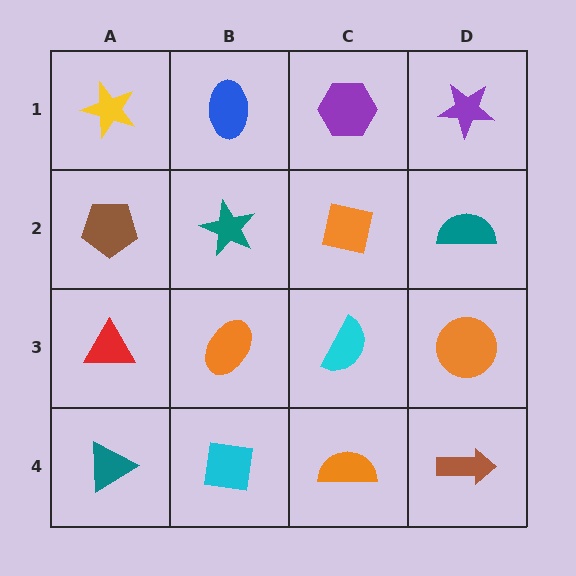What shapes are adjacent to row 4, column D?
An orange circle (row 3, column D), an orange semicircle (row 4, column C).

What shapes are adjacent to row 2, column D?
A purple star (row 1, column D), an orange circle (row 3, column D), an orange square (row 2, column C).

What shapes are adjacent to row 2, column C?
A purple hexagon (row 1, column C), a cyan semicircle (row 3, column C), a teal star (row 2, column B), a teal semicircle (row 2, column D).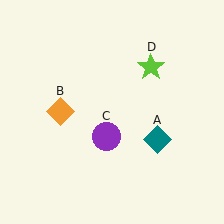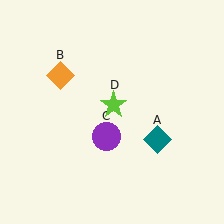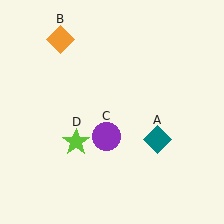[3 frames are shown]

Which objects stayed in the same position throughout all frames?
Teal diamond (object A) and purple circle (object C) remained stationary.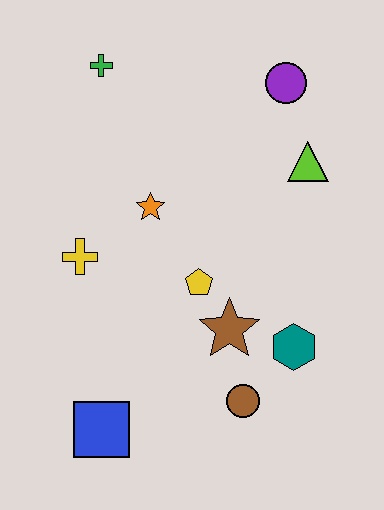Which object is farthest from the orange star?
The blue square is farthest from the orange star.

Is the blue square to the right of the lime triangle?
No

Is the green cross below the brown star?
No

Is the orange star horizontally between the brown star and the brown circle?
No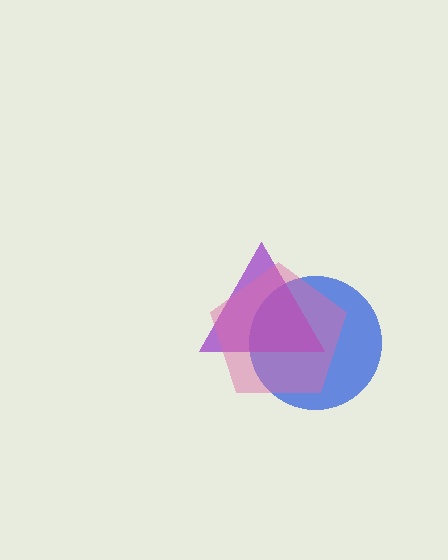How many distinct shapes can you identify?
There are 3 distinct shapes: a blue circle, a purple triangle, a pink pentagon.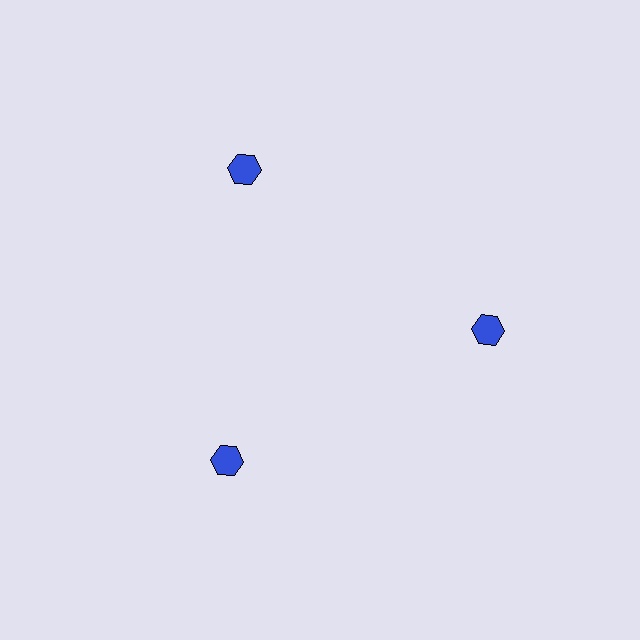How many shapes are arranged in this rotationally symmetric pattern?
There are 3 shapes, arranged in 3 groups of 1.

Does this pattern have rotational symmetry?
Yes, this pattern has 3-fold rotational symmetry. It looks the same after rotating 120 degrees around the center.